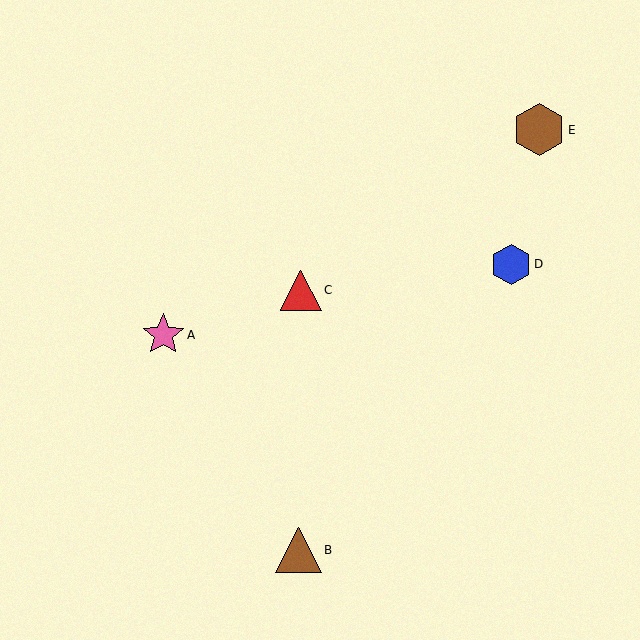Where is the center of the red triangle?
The center of the red triangle is at (301, 291).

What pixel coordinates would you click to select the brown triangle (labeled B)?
Click at (298, 550) to select the brown triangle B.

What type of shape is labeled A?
Shape A is a pink star.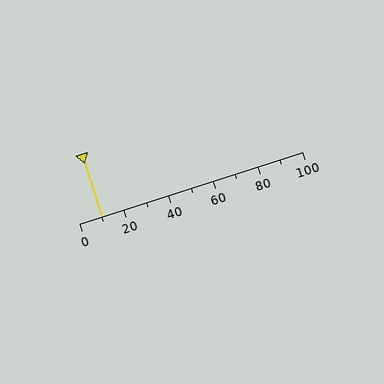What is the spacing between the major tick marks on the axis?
The major ticks are spaced 20 apart.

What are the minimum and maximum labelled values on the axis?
The axis runs from 0 to 100.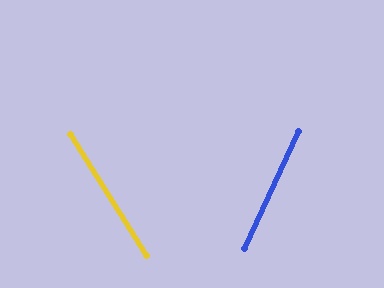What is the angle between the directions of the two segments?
Approximately 57 degrees.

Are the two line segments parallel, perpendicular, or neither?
Neither parallel nor perpendicular — they differ by about 57°.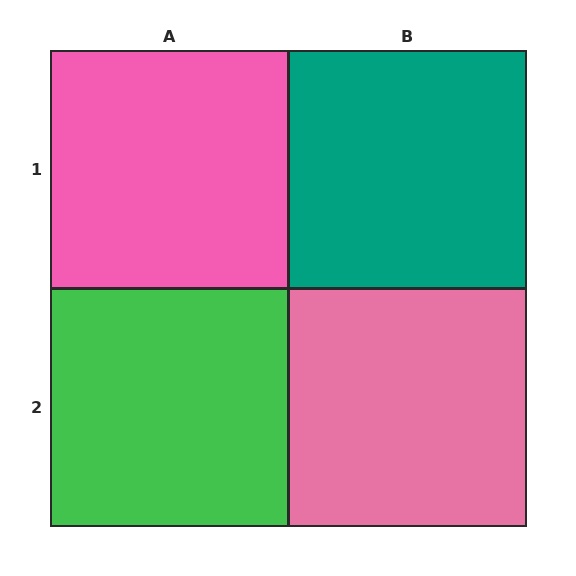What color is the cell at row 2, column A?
Green.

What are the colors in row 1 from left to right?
Pink, teal.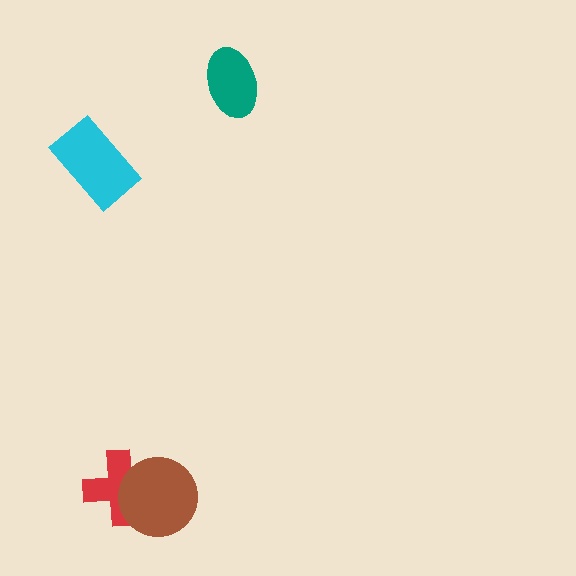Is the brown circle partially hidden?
No, no other shape covers it.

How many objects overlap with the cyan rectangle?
0 objects overlap with the cyan rectangle.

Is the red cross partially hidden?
Yes, it is partially covered by another shape.